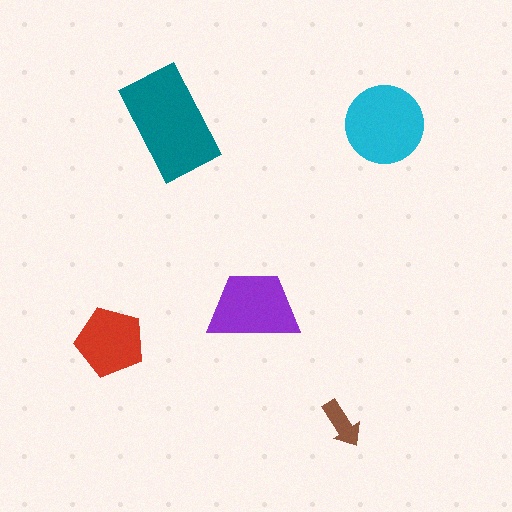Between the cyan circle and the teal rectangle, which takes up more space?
The teal rectangle.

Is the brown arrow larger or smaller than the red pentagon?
Smaller.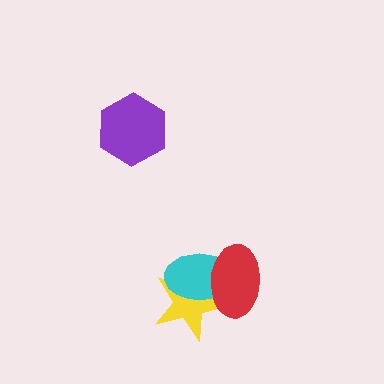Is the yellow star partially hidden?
Yes, it is partially covered by another shape.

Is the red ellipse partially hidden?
No, no other shape covers it.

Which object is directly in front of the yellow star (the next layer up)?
The cyan ellipse is directly in front of the yellow star.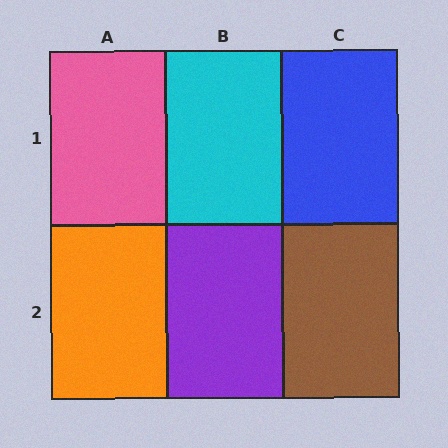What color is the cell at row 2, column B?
Purple.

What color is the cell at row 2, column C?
Brown.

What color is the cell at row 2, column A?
Orange.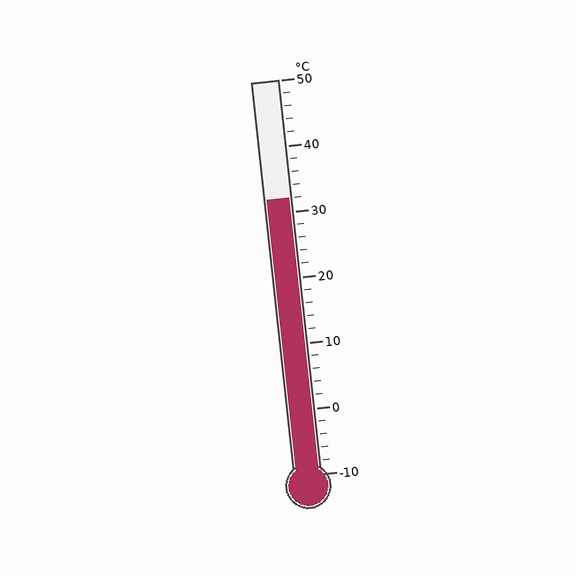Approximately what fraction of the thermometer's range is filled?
The thermometer is filled to approximately 70% of its range.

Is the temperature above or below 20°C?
The temperature is above 20°C.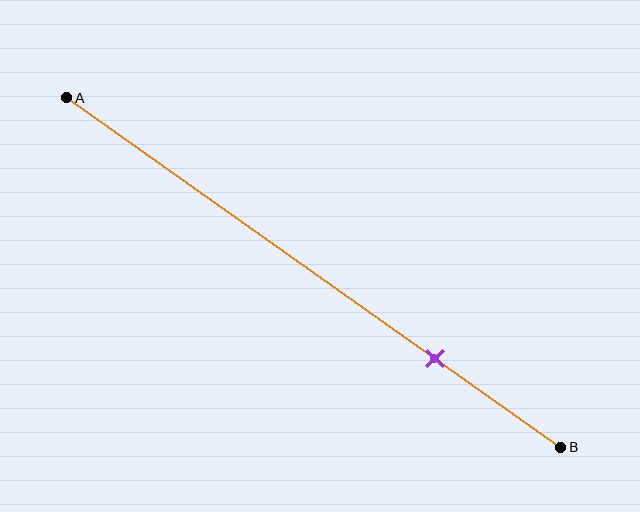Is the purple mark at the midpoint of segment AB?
No, the mark is at about 75% from A, not at the 50% midpoint.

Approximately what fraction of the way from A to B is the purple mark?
The purple mark is approximately 75% of the way from A to B.